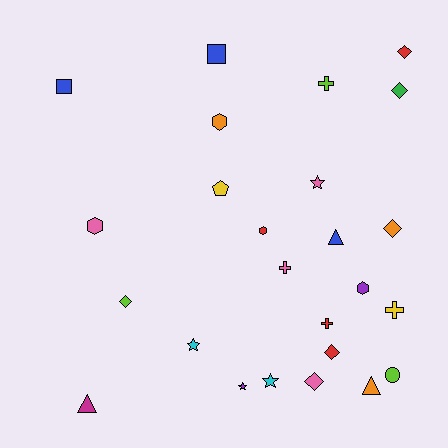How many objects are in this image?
There are 25 objects.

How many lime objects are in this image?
There are 3 lime objects.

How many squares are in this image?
There are 2 squares.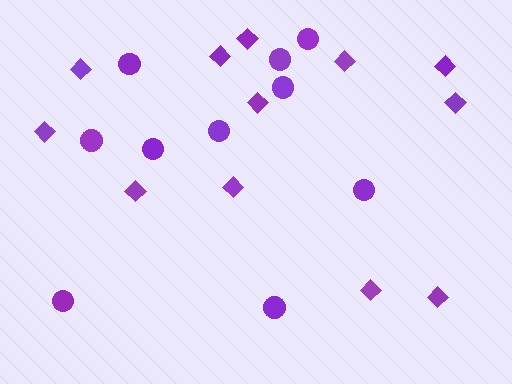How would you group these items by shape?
There are 2 groups: one group of circles (10) and one group of diamonds (12).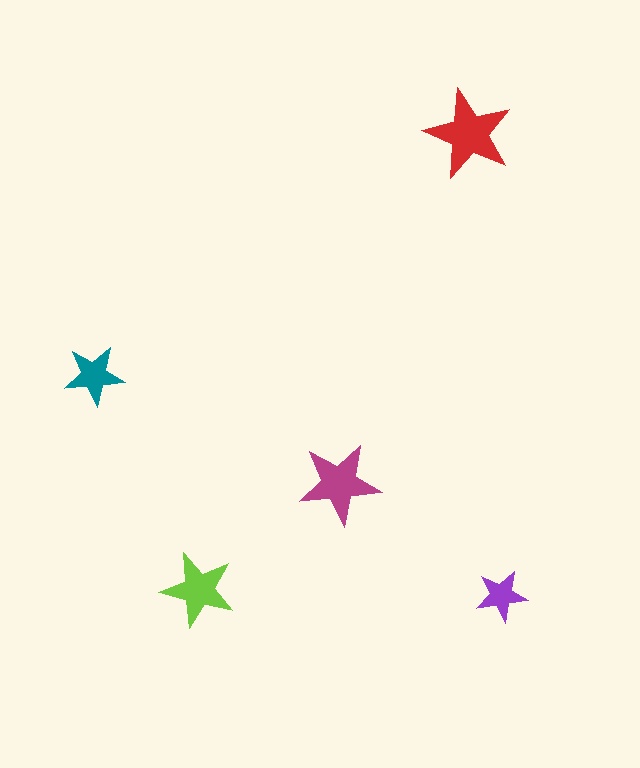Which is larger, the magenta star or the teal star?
The magenta one.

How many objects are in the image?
There are 5 objects in the image.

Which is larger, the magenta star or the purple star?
The magenta one.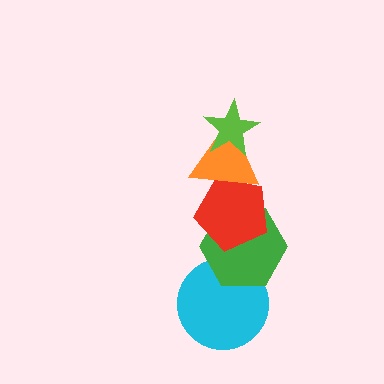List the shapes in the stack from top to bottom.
From top to bottom: the lime star, the orange triangle, the red pentagon, the green hexagon, the cyan circle.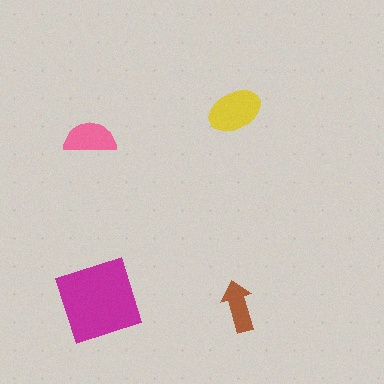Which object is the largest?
The magenta diamond.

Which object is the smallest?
The brown arrow.